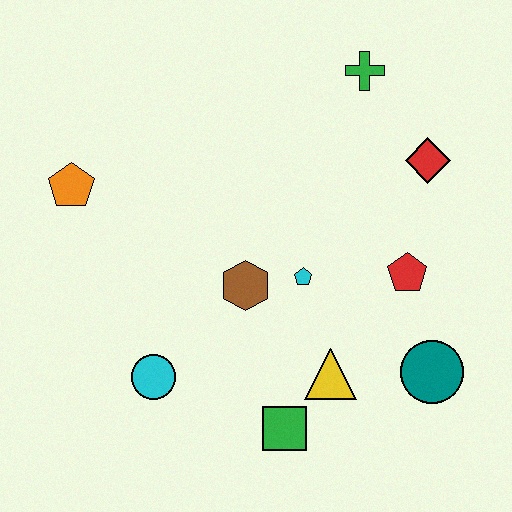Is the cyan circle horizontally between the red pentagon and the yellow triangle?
No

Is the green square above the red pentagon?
No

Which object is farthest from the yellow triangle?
The orange pentagon is farthest from the yellow triangle.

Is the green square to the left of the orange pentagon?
No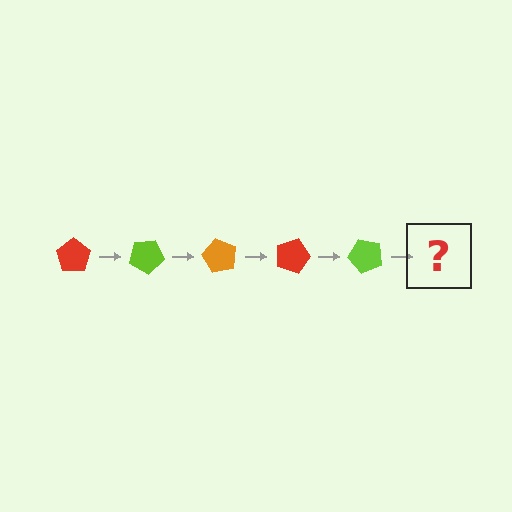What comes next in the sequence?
The next element should be an orange pentagon, rotated 150 degrees from the start.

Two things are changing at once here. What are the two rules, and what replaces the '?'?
The two rules are that it rotates 30 degrees each step and the color cycles through red, lime, and orange. The '?' should be an orange pentagon, rotated 150 degrees from the start.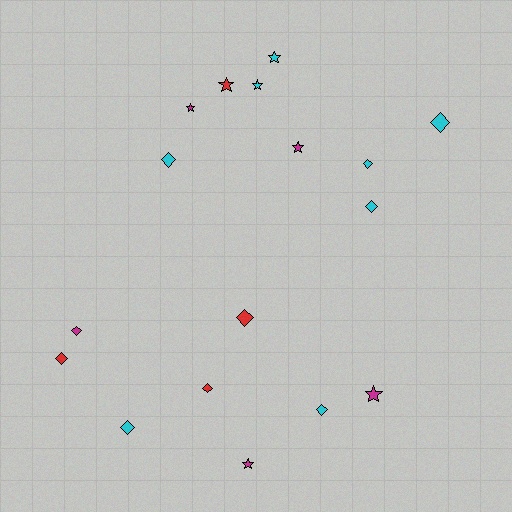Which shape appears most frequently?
Diamond, with 10 objects.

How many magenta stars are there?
There are 4 magenta stars.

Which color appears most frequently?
Cyan, with 8 objects.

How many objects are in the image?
There are 17 objects.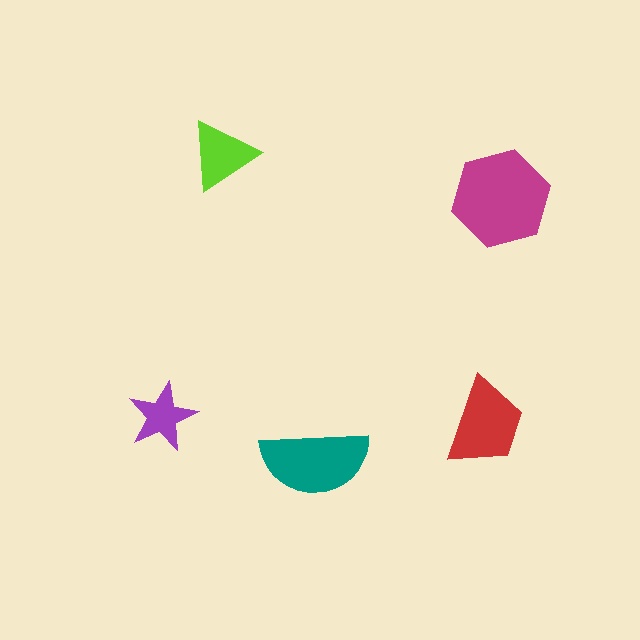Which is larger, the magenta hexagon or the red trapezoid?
The magenta hexagon.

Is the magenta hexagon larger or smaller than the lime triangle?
Larger.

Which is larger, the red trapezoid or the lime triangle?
The red trapezoid.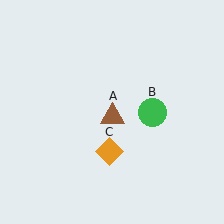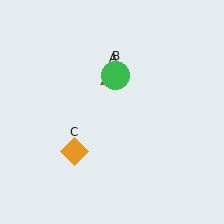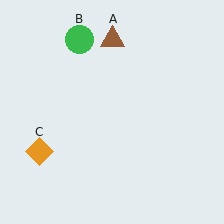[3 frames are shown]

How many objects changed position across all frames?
3 objects changed position: brown triangle (object A), green circle (object B), orange diamond (object C).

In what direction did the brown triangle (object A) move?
The brown triangle (object A) moved up.